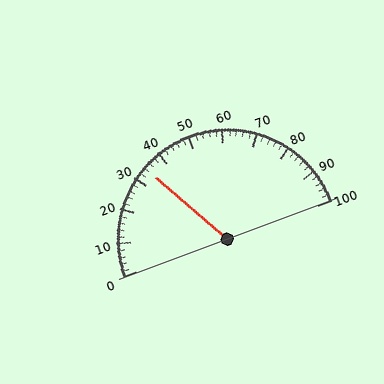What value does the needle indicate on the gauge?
The needle indicates approximately 34.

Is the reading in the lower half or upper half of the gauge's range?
The reading is in the lower half of the range (0 to 100).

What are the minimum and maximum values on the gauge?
The gauge ranges from 0 to 100.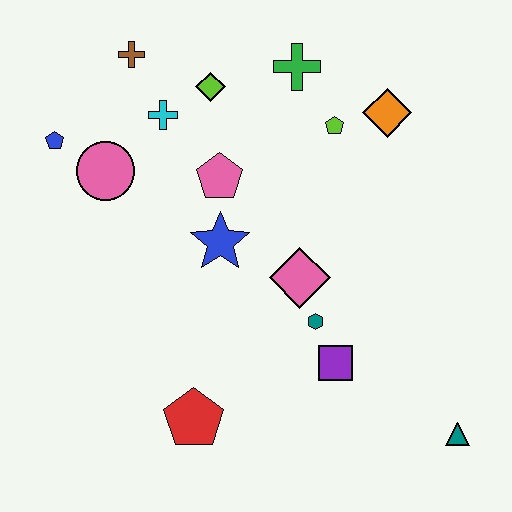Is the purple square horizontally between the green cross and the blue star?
No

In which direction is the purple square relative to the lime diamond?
The purple square is below the lime diamond.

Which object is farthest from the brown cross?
The teal triangle is farthest from the brown cross.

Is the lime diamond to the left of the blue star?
Yes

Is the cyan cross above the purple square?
Yes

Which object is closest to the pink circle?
The blue pentagon is closest to the pink circle.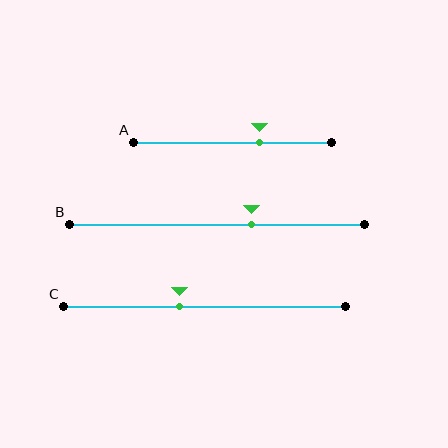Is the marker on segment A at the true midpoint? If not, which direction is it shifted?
No, the marker on segment A is shifted to the right by about 14% of the segment length.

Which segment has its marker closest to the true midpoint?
Segment C has its marker closest to the true midpoint.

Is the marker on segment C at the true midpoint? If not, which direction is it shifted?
No, the marker on segment C is shifted to the left by about 9% of the segment length.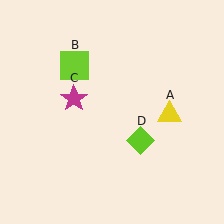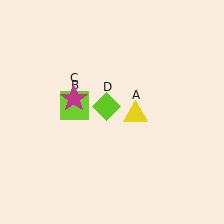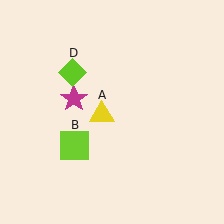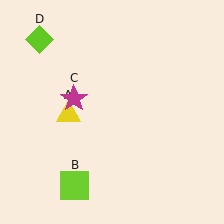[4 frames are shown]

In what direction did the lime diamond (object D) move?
The lime diamond (object D) moved up and to the left.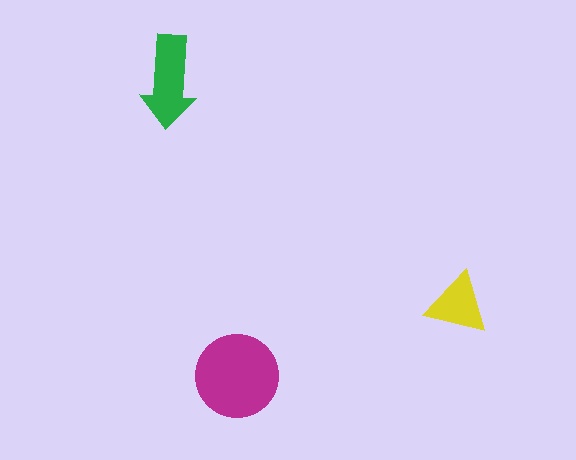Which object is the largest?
The magenta circle.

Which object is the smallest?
The yellow triangle.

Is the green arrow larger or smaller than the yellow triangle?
Larger.